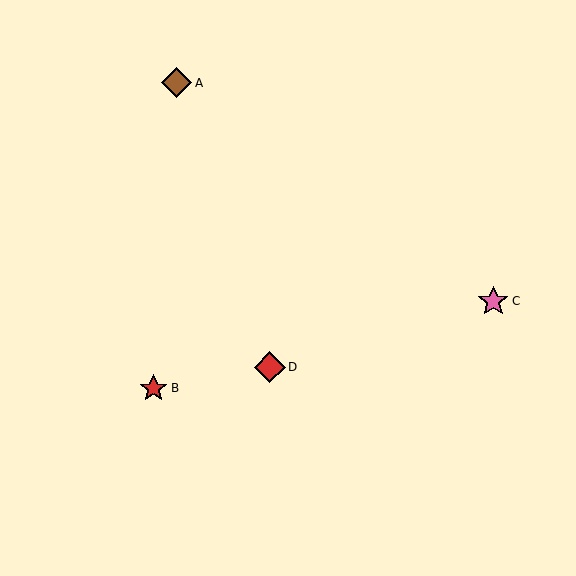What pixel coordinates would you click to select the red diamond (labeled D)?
Click at (270, 367) to select the red diamond D.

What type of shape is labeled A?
Shape A is a brown diamond.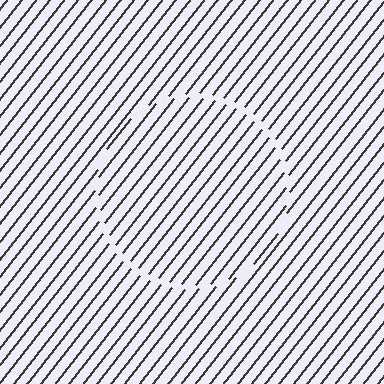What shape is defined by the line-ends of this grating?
An illusory circle. The interior of the shape contains the same grating, shifted by half a period — the contour is defined by the phase discontinuity where line-ends from the inner and outer gratings abut.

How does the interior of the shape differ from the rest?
The interior of the shape contains the same grating, shifted by half a period — the contour is defined by the phase discontinuity where line-ends from the inner and outer gratings abut.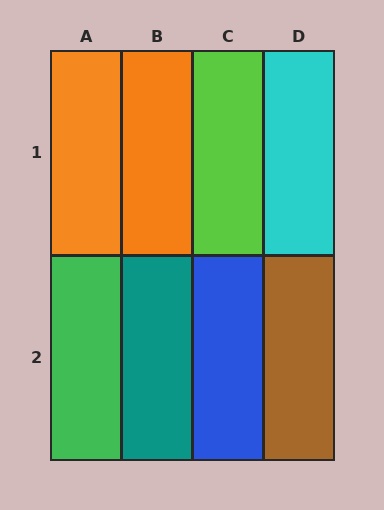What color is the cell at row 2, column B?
Teal.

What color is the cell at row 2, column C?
Blue.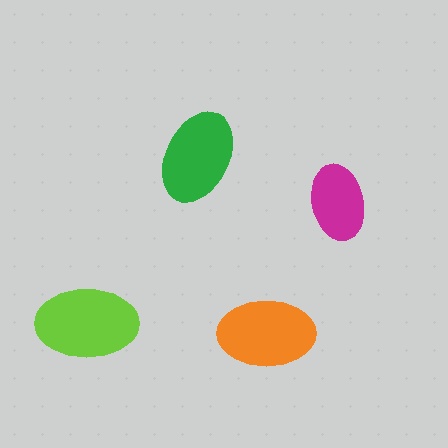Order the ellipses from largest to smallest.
the lime one, the orange one, the green one, the magenta one.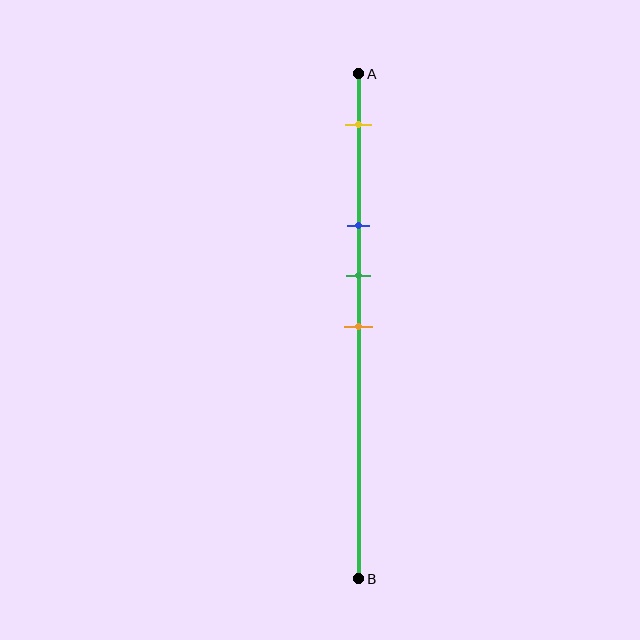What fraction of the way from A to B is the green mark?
The green mark is approximately 40% (0.4) of the way from A to B.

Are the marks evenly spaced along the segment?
No, the marks are not evenly spaced.